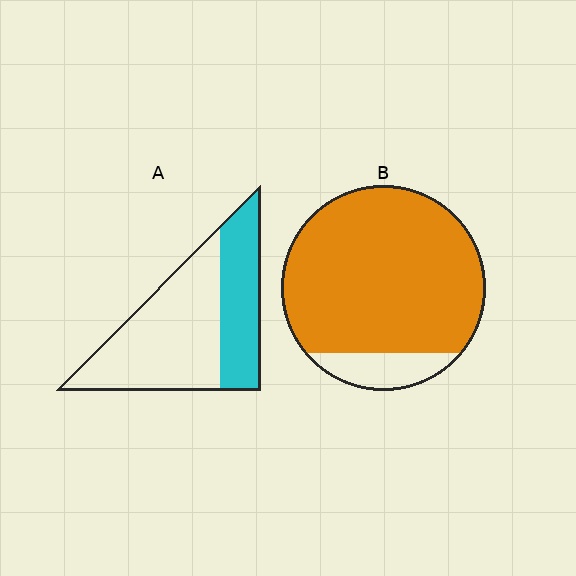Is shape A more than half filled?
No.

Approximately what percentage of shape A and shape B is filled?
A is approximately 35% and B is approximately 85%.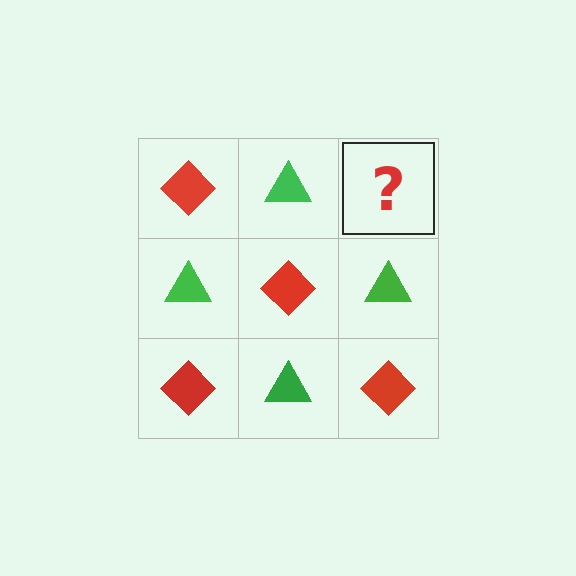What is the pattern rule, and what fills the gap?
The rule is that it alternates red diamond and green triangle in a checkerboard pattern. The gap should be filled with a red diamond.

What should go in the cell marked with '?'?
The missing cell should contain a red diamond.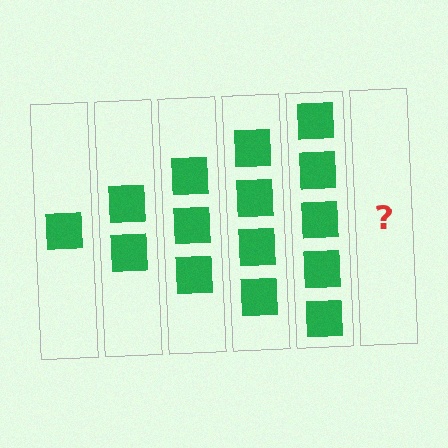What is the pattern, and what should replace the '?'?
The pattern is that each step adds one more square. The '?' should be 6 squares.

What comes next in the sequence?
The next element should be 6 squares.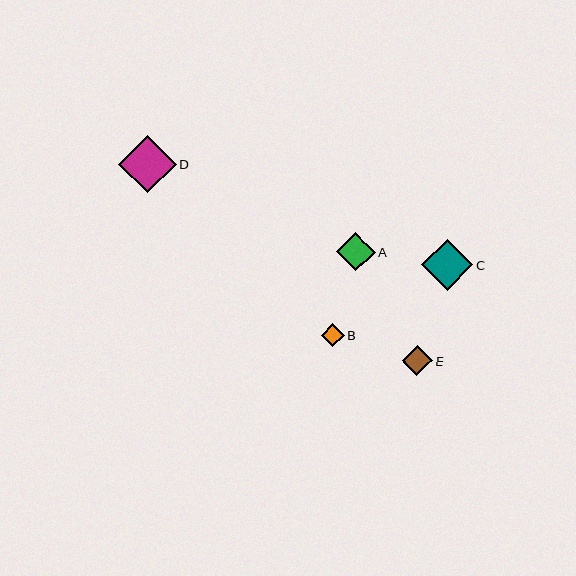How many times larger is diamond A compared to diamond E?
Diamond A is approximately 1.3 times the size of diamond E.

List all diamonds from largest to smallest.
From largest to smallest: D, C, A, E, B.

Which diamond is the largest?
Diamond D is the largest with a size of approximately 58 pixels.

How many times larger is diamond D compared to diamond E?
Diamond D is approximately 1.9 times the size of diamond E.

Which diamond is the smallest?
Diamond B is the smallest with a size of approximately 23 pixels.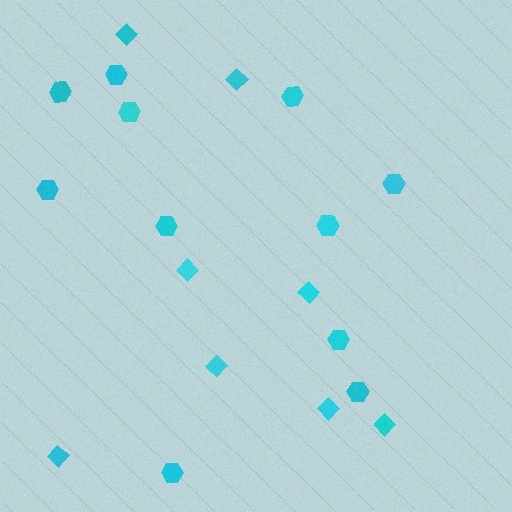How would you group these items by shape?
There are 2 groups: one group of diamonds (8) and one group of hexagons (11).